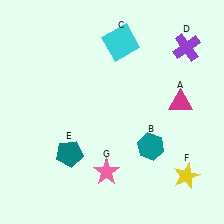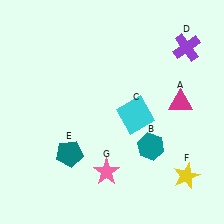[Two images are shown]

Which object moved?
The cyan square (C) moved down.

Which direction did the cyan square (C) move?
The cyan square (C) moved down.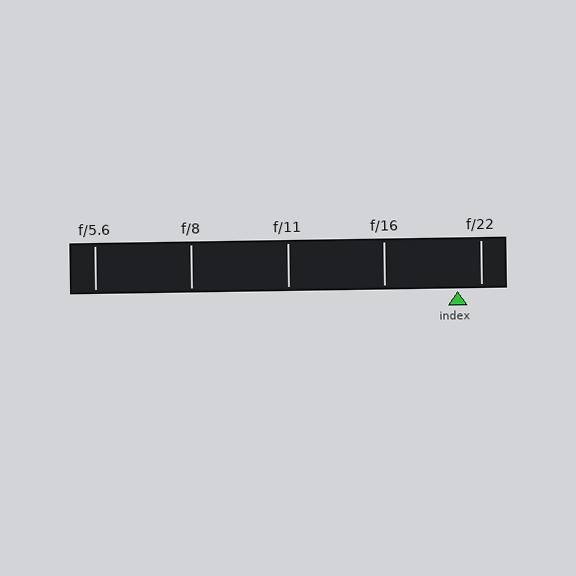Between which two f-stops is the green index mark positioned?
The index mark is between f/16 and f/22.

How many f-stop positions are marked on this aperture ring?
There are 5 f-stop positions marked.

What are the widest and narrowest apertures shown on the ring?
The widest aperture shown is f/5.6 and the narrowest is f/22.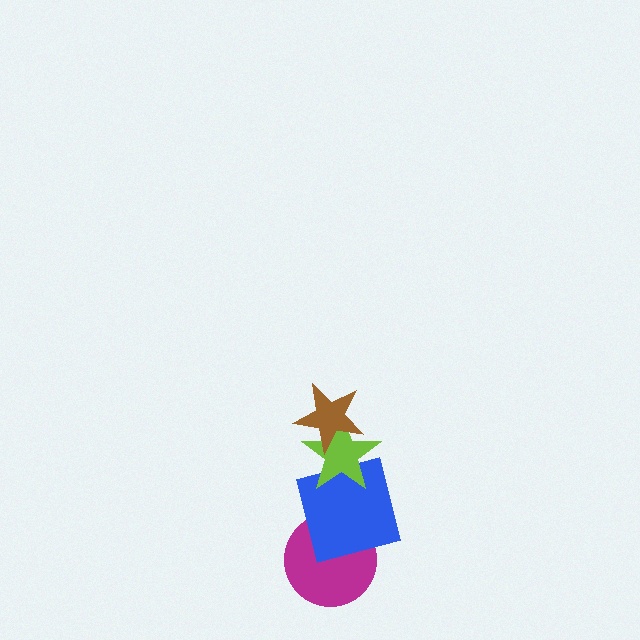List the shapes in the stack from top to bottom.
From top to bottom: the brown star, the lime star, the blue square, the magenta circle.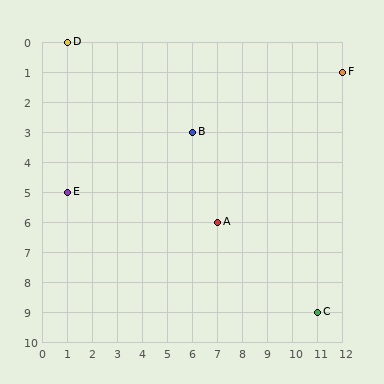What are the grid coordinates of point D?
Point D is at grid coordinates (1, 0).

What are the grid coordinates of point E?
Point E is at grid coordinates (1, 5).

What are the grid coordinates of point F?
Point F is at grid coordinates (12, 1).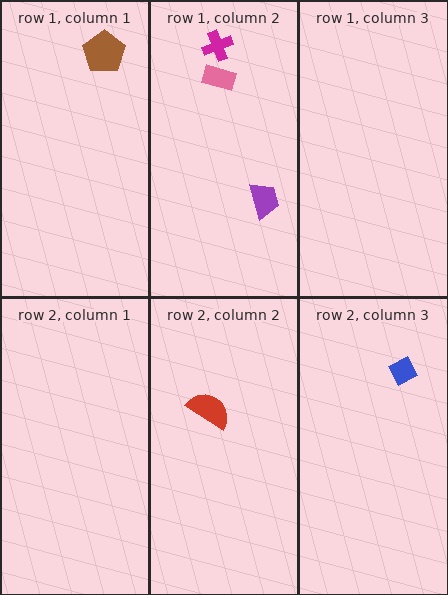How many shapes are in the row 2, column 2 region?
1.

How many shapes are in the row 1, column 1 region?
1.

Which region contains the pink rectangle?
The row 1, column 2 region.